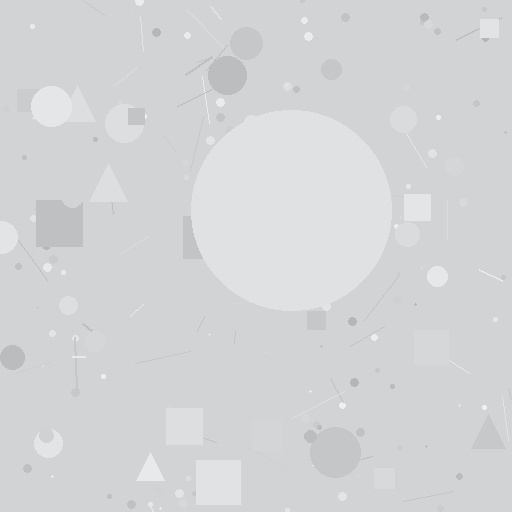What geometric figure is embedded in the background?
A circle is embedded in the background.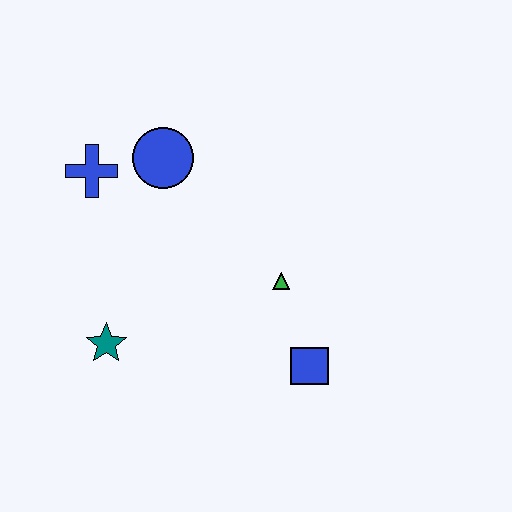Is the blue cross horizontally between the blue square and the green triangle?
No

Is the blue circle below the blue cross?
No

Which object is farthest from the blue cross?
The blue square is farthest from the blue cross.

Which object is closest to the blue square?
The green triangle is closest to the blue square.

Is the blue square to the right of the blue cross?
Yes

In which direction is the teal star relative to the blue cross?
The teal star is below the blue cross.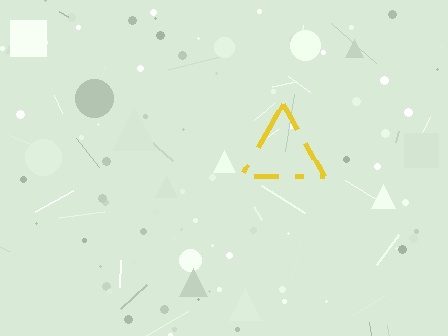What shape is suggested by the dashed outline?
The dashed outline suggests a triangle.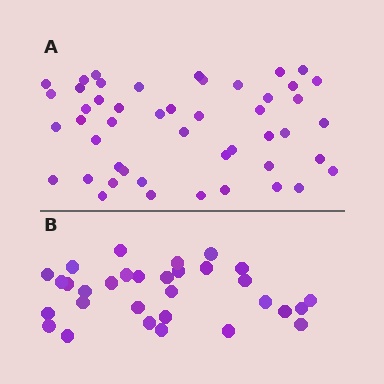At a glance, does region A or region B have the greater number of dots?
Region A (the top region) has more dots.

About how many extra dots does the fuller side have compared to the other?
Region A has approximately 15 more dots than region B.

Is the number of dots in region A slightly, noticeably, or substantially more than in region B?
Region A has substantially more. The ratio is roughly 1.5 to 1.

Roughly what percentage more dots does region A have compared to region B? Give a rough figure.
About 55% more.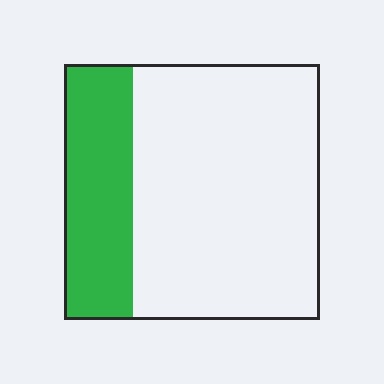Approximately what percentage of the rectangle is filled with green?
Approximately 25%.